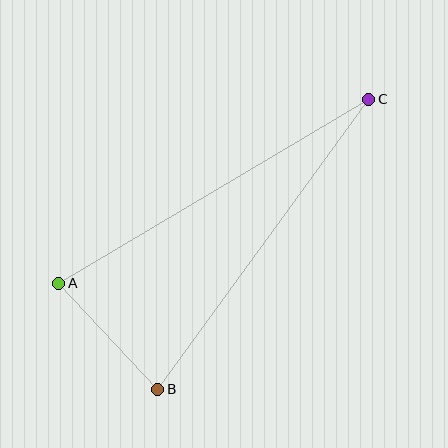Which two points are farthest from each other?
Points A and C are farthest from each other.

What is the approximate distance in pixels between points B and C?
The distance between B and C is approximately 358 pixels.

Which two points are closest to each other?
Points A and B are closest to each other.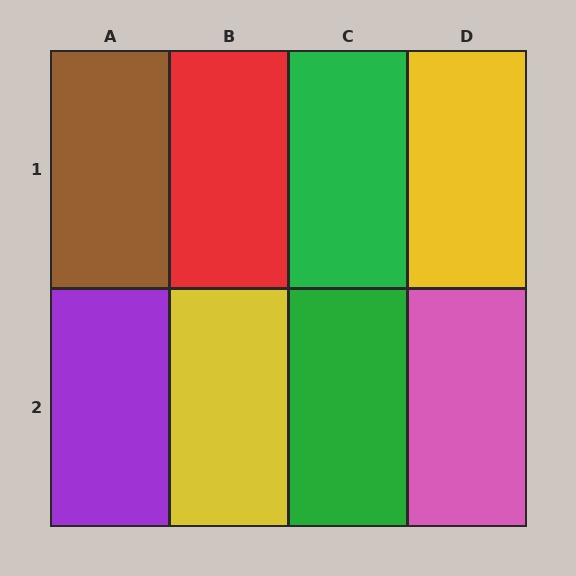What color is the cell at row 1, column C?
Green.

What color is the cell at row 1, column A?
Brown.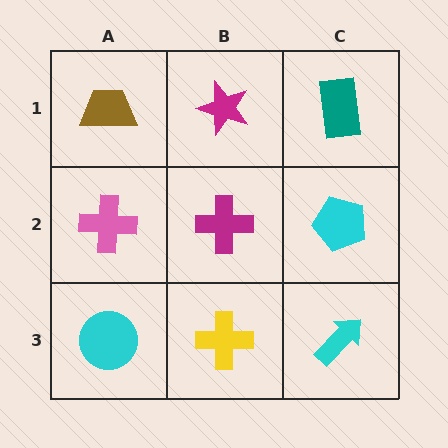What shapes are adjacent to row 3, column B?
A magenta cross (row 2, column B), a cyan circle (row 3, column A), a cyan arrow (row 3, column C).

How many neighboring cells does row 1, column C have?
2.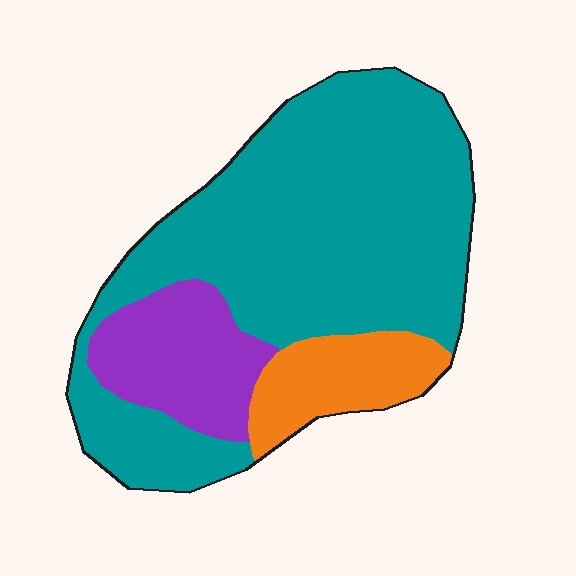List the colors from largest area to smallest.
From largest to smallest: teal, purple, orange.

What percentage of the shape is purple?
Purple takes up about one sixth (1/6) of the shape.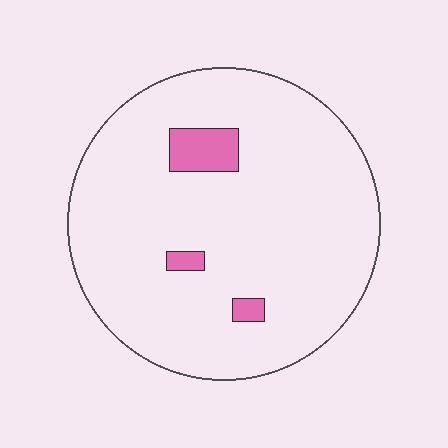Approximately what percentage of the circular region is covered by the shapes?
Approximately 5%.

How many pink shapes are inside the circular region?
3.